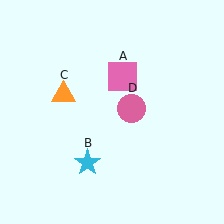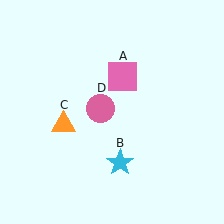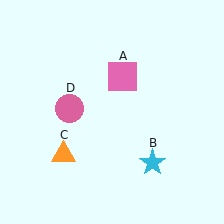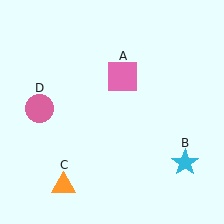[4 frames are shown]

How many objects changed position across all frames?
3 objects changed position: cyan star (object B), orange triangle (object C), pink circle (object D).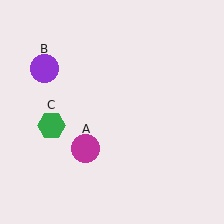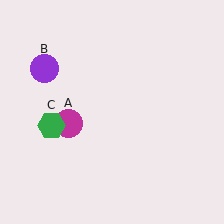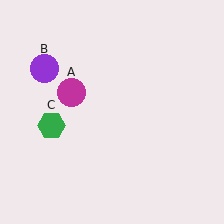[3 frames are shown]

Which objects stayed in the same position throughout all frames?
Purple circle (object B) and green hexagon (object C) remained stationary.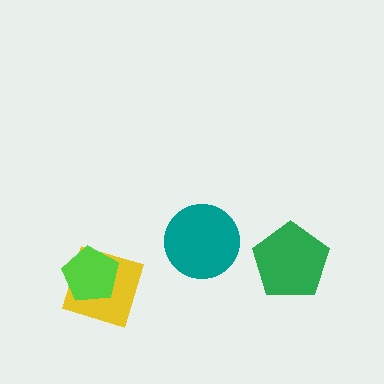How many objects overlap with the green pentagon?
0 objects overlap with the green pentagon.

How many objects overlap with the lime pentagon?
1 object overlaps with the lime pentagon.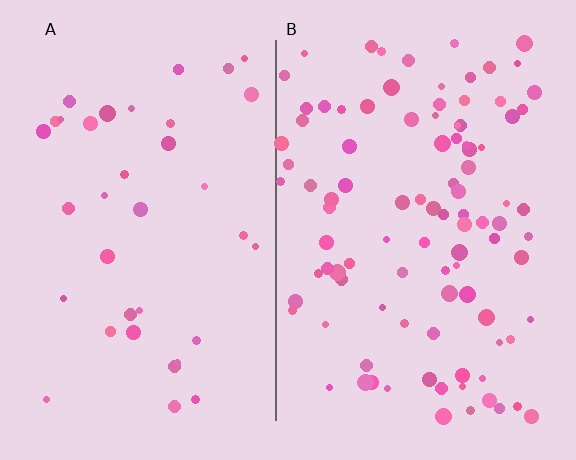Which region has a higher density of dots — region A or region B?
B (the right).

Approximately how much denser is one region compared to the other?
Approximately 2.7× — region B over region A.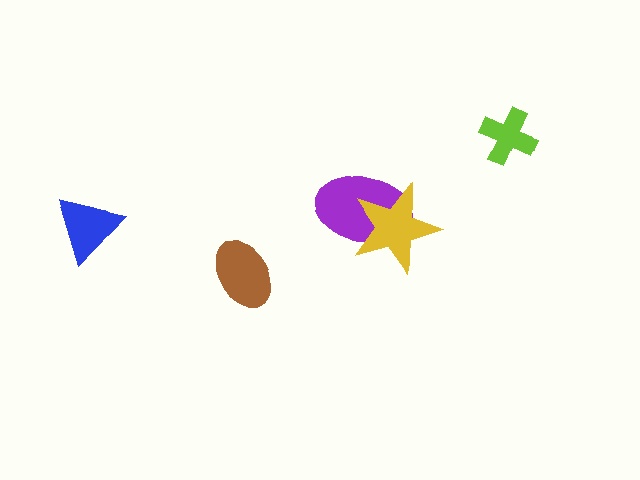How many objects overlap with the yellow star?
1 object overlaps with the yellow star.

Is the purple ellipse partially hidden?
Yes, it is partially covered by another shape.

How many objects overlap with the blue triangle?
0 objects overlap with the blue triangle.